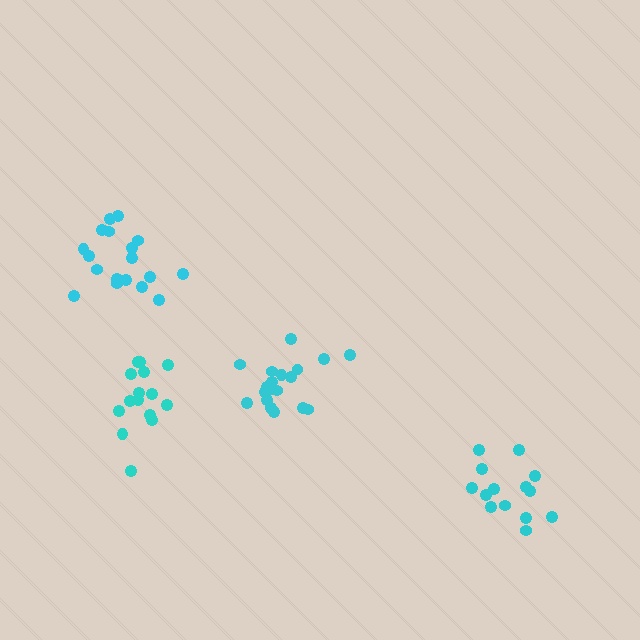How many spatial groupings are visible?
There are 4 spatial groupings.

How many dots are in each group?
Group 1: 15 dots, Group 2: 20 dots, Group 3: 19 dots, Group 4: 14 dots (68 total).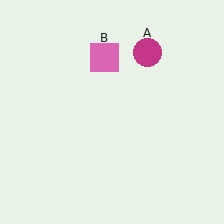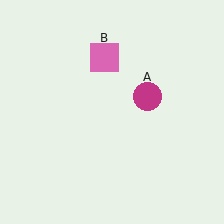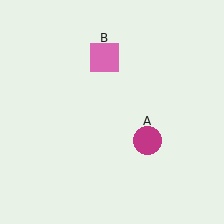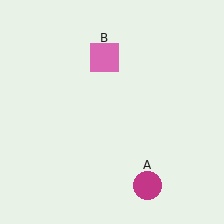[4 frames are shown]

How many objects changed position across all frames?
1 object changed position: magenta circle (object A).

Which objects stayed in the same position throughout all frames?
Pink square (object B) remained stationary.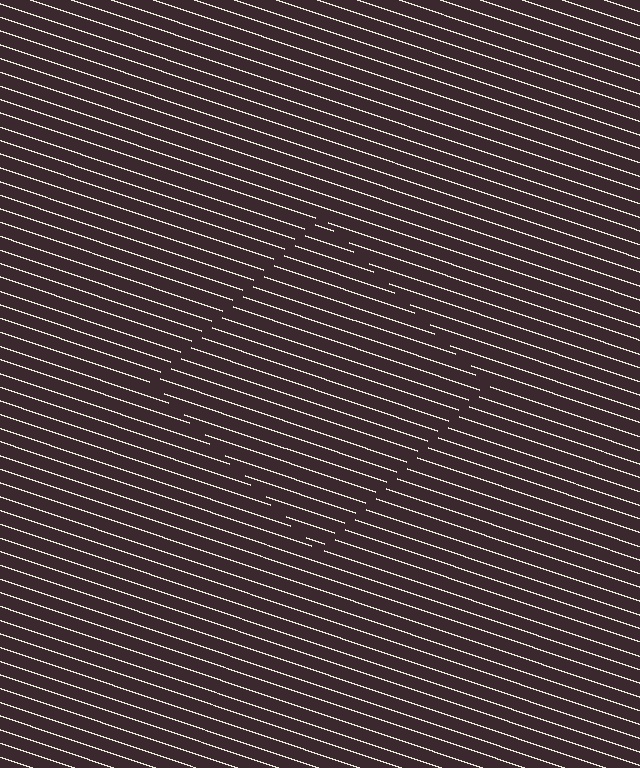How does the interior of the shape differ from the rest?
The interior of the shape contains the same grating, shifted by half a period — the contour is defined by the phase discontinuity where line-ends from the inner and outer gratings abut.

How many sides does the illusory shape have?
4 sides — the line-ends trace a square.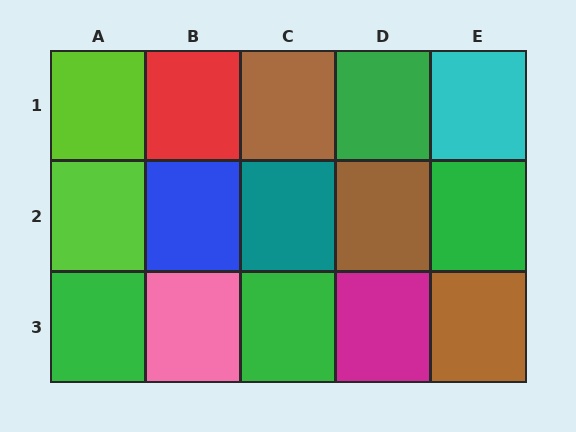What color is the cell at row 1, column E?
Cyan.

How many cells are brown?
3 cells are brown.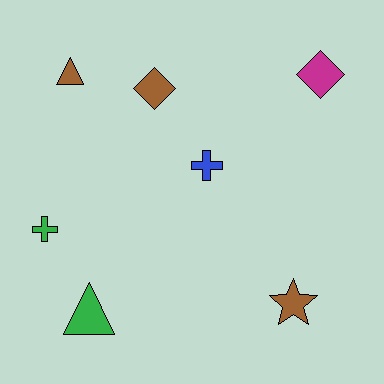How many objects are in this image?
There are 7 objects.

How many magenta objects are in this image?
There is 1 magenta object.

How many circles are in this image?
There are no circles.